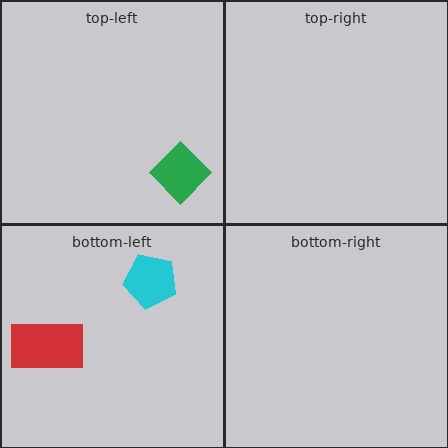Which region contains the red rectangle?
The bottom-left region.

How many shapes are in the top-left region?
1.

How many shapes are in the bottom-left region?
2.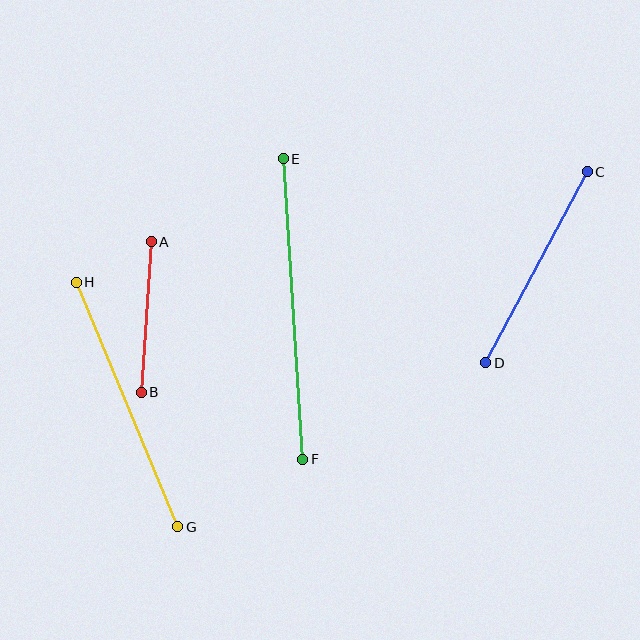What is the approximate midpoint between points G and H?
The midpoint is at approximately (127, 404) pixels.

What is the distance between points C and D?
The distance is approximately 217 pixels.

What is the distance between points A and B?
The distance is approximately 151 pixels.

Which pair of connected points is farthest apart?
Points E and F are farthest apart.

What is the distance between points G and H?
The distance is approximately 264 pixels.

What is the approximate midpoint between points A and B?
The midpoint is at approximately (146, 317) pixels.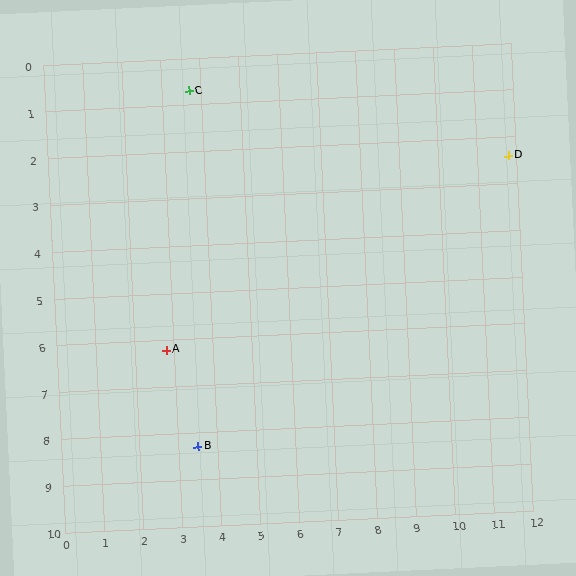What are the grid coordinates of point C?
Point C is at approximately (3.7, 0.7).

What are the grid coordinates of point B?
Point B is at approximately (3.5, 8.3).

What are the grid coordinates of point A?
Point A is at approximately (2.8, 6.2).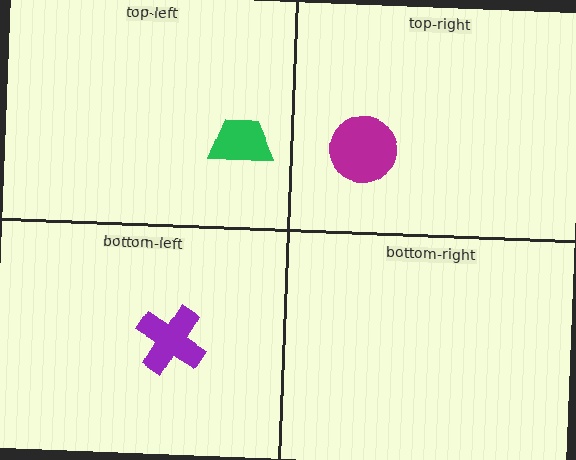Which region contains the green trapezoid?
The top-left region.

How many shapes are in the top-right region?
1.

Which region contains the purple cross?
The bottom-left region.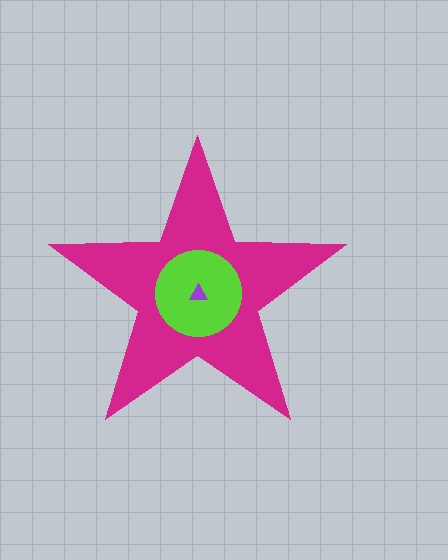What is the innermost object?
The purple triangle.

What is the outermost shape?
The magenta star.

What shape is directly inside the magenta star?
The lime circle.